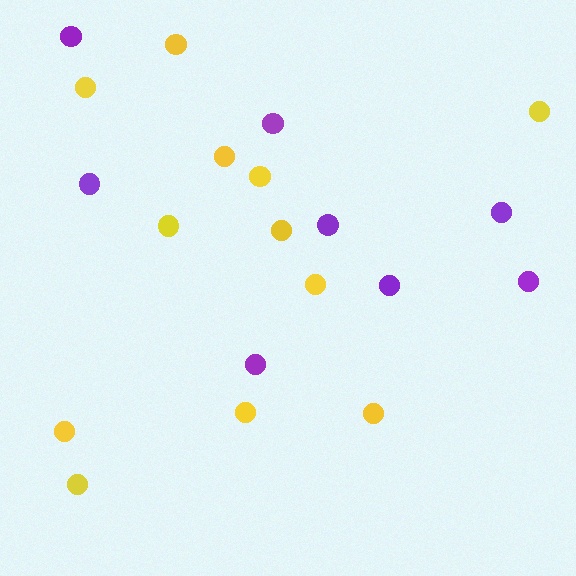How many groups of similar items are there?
There are 2 groups: one group of yellow circles (12) and one group of purple circles (8).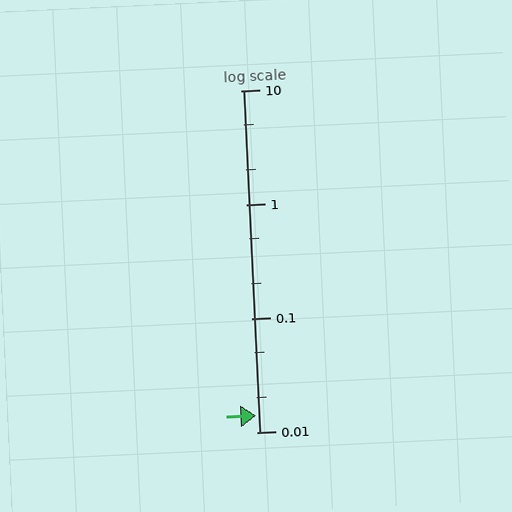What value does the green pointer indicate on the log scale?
The pointer indicates approximately 0.014.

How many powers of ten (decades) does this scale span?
The scale spans 3 decades, from 0.01 to 10.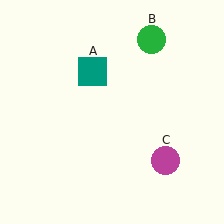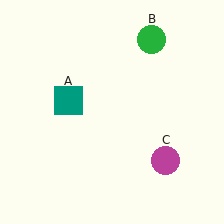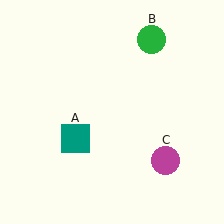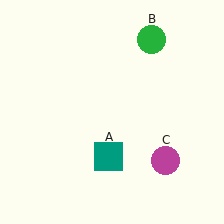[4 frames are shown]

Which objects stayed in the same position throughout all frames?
Green circle (object B) and magenta circle (object C) remained stationary.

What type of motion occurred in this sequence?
The teal square (object A) rotated counterclockwise around the center of the scene.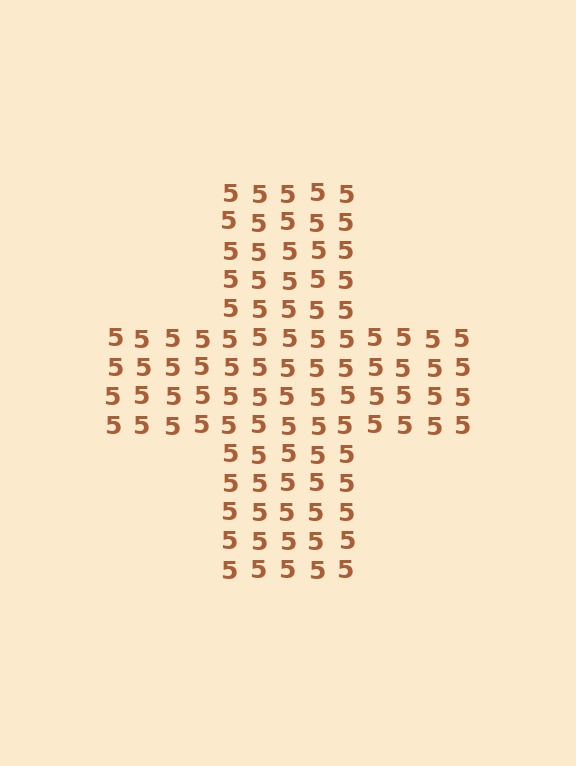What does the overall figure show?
The overall figure shows a cross.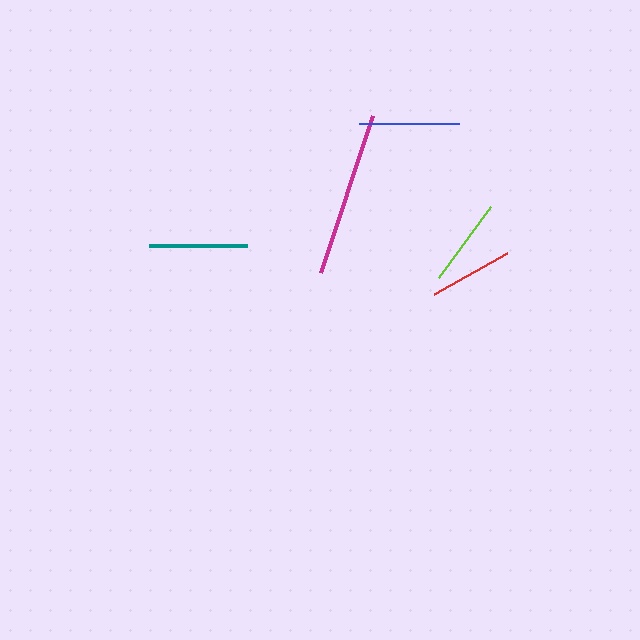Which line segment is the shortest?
The red line is the shortest at approximately 83 pixels.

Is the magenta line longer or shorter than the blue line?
The magenta line is longer than the blue line.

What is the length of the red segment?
The red segment is approximately 83 pixels long.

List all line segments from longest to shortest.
From longest to shortest: magenta, blue, teal, lime, red.